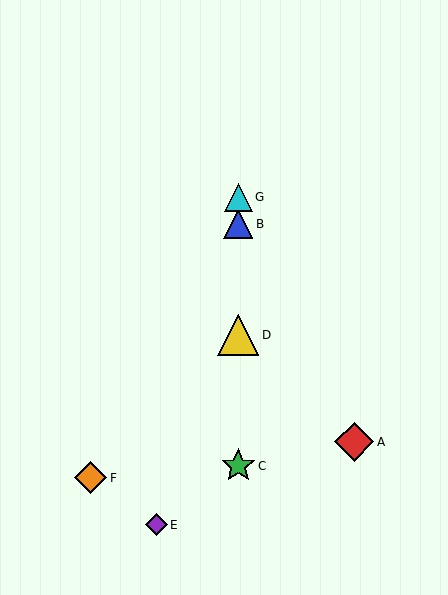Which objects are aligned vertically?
Objects B, C, D, G are aligned vertically.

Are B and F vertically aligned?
No, B is at x≈238 and F is at x≈91.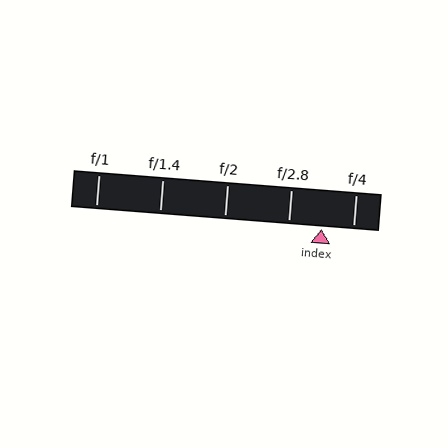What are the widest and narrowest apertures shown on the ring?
The widest aperture shown is f/1 and the narrowest is f/4.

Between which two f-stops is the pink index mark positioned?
The index mark is between f/2.8 and f/4.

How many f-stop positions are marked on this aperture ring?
There are 5 f-stop positions marked.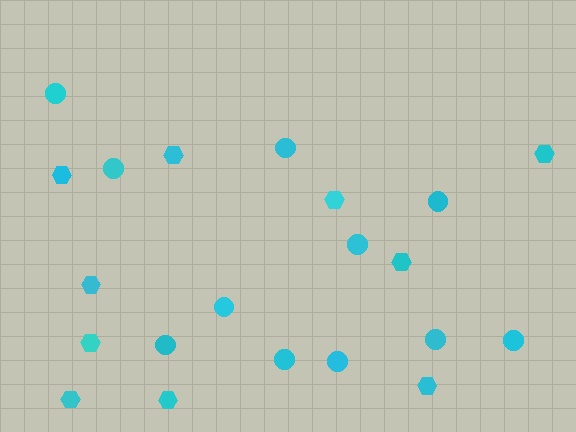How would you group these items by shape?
There are 2 groups: one group of hexagons (10) and one group of circles (11).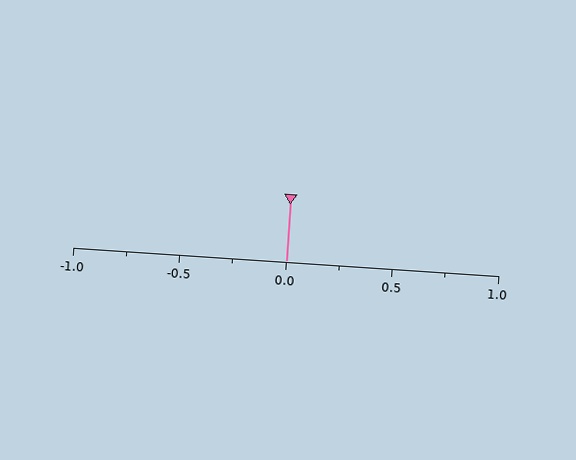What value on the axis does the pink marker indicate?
The marker indicates approximately 0.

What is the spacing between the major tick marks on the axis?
The major ticks are spaced 0.5 apart.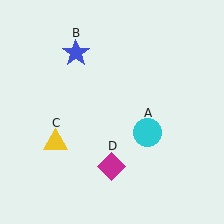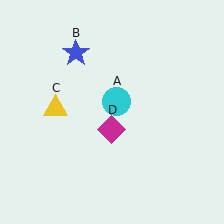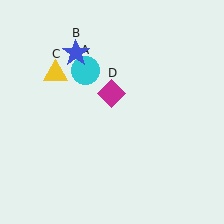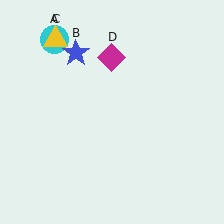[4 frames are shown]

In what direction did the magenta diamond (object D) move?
The magenta diamond (object D) moved up.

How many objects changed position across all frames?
3 objects changed position: cyan circle (object A), yellow triangle (object C), magenta diamond (object D).